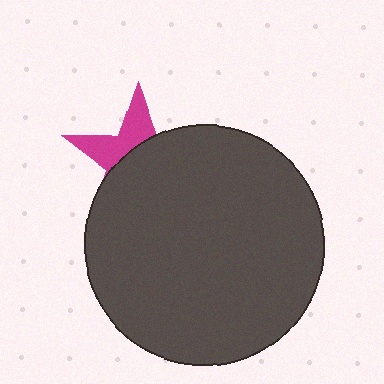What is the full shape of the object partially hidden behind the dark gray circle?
The partially hidden object is a magenta star.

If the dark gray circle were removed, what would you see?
You would see the complete magenta star.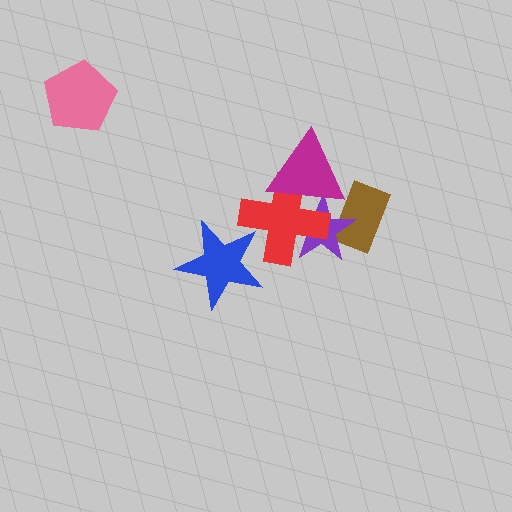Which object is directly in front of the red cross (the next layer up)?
The magenta triangle is directly in front of the red cross.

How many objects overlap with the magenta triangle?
2 objects overlap with the magenta triangle.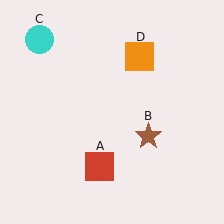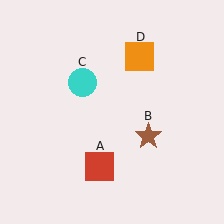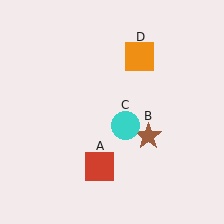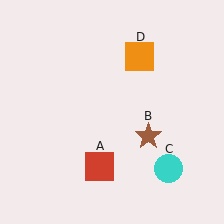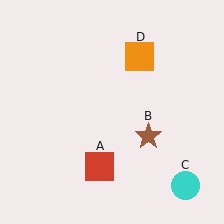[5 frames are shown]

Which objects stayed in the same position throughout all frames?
Red square (object A) and brown star (object B) and orange square (object D) remained stationary.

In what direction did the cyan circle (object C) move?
The cyan circle (object C) moved down and to the right.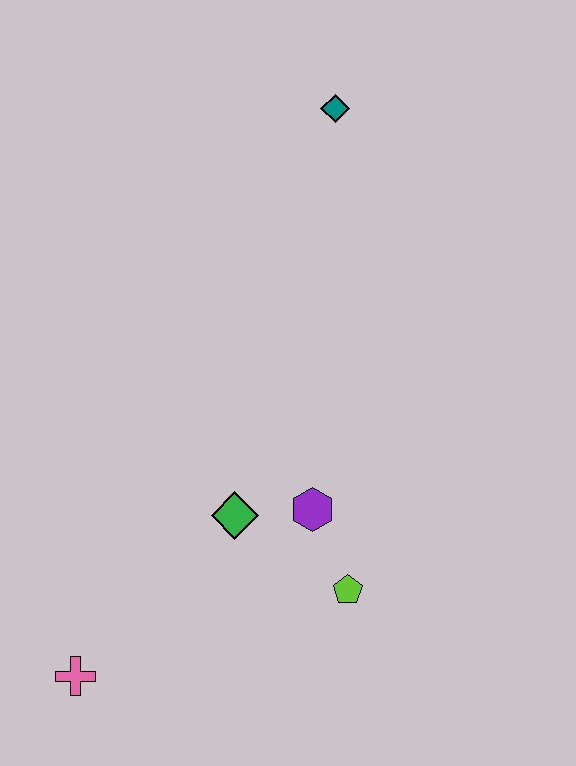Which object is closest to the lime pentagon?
The purple hexagon is closest to the lime pentagon.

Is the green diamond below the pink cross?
No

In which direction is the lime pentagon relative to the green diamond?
The lime pentagon is to the right of the green diamond.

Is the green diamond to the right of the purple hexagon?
No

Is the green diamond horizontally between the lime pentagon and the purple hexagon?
No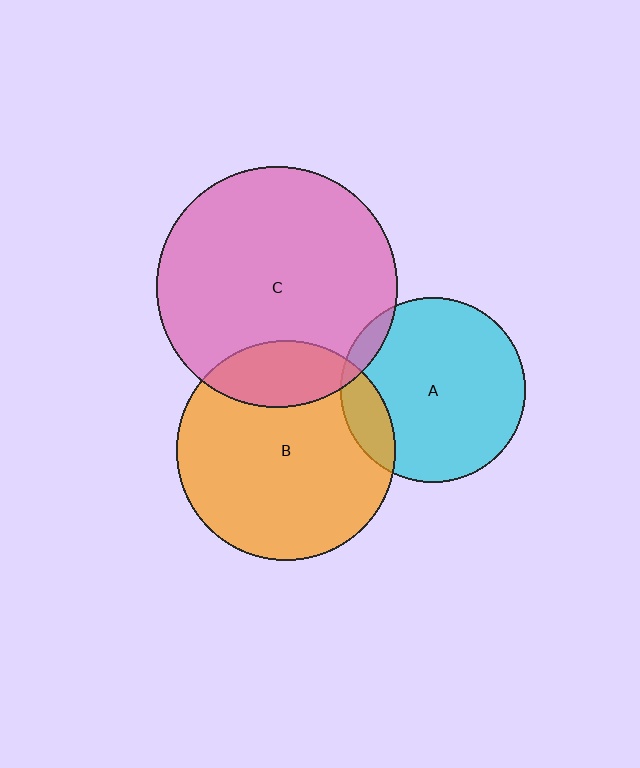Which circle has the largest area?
Circle C (pink).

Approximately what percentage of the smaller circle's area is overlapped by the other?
Approximately 5%.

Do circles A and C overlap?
Yes.